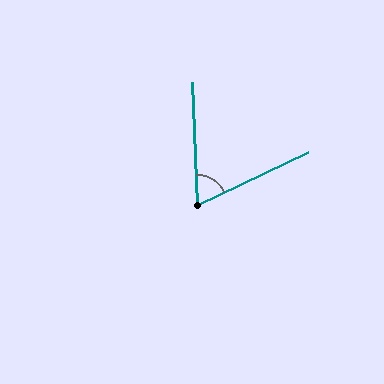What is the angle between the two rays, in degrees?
Approximately 67 degrees.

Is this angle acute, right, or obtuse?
It is acute.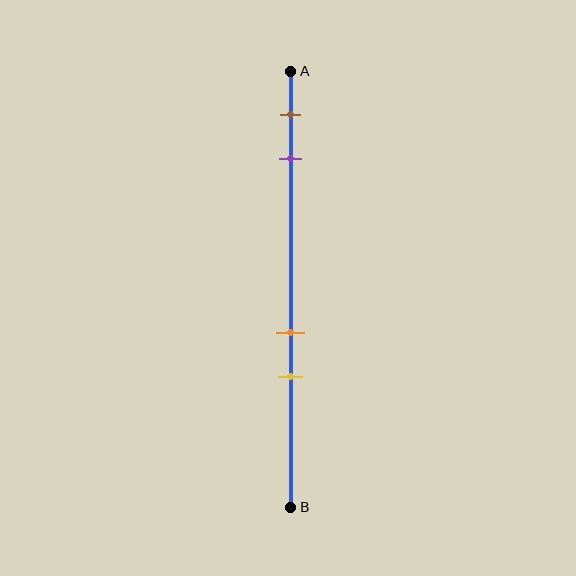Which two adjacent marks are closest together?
The orange and yellow marks are the closest adjacent pair.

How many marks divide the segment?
There are 4 marks dividing the segment.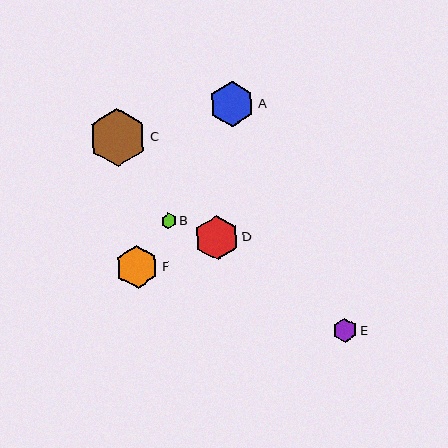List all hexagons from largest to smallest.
From largest to smallest: C, A, D, F, E, B.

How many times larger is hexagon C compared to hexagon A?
Hexagon C is approximately 1.3 times the size of hexagon A.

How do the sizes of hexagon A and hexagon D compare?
Hexagon A and hexagon D are approximately the same size.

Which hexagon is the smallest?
Hexagon B is the smallest with a size of approximately 15 pixels.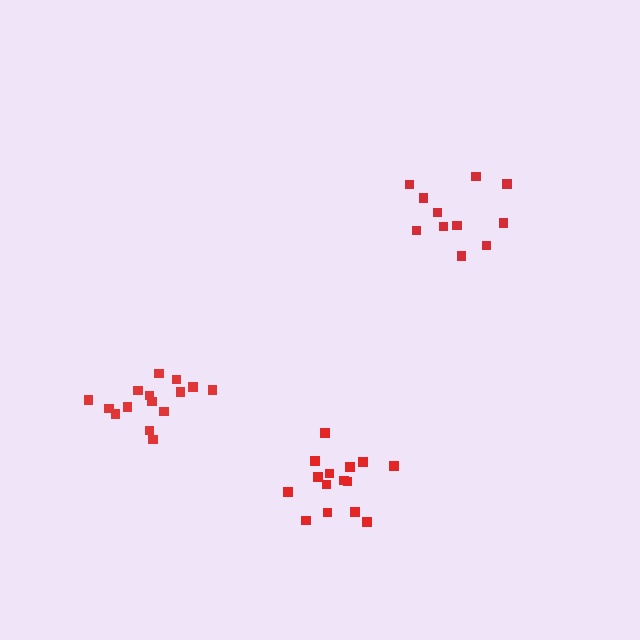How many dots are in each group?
Group 1: 15 dots, Group 2: 11 dots, Group 3: 15 dots (41 total).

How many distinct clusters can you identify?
There are 3 distinct clusters.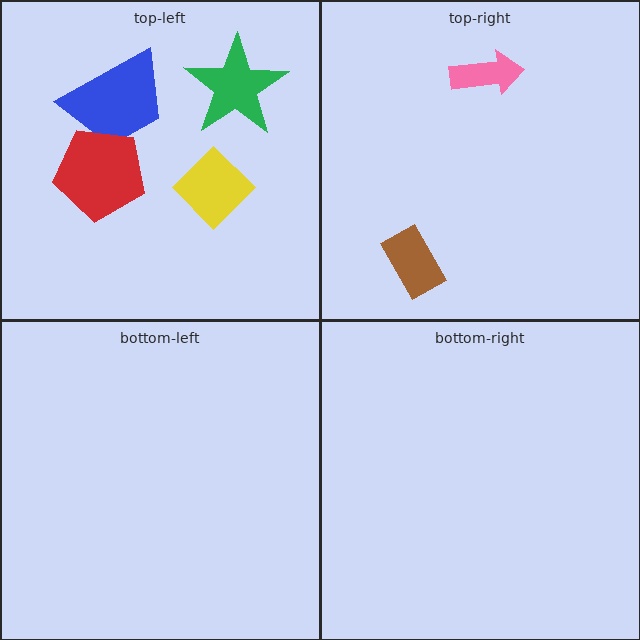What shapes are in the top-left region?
The yellow diamond, the green star, the blue trapezoid, the red pentagon.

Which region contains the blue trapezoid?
The top-left region.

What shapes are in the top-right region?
The pink arrow, the brown rectangle.